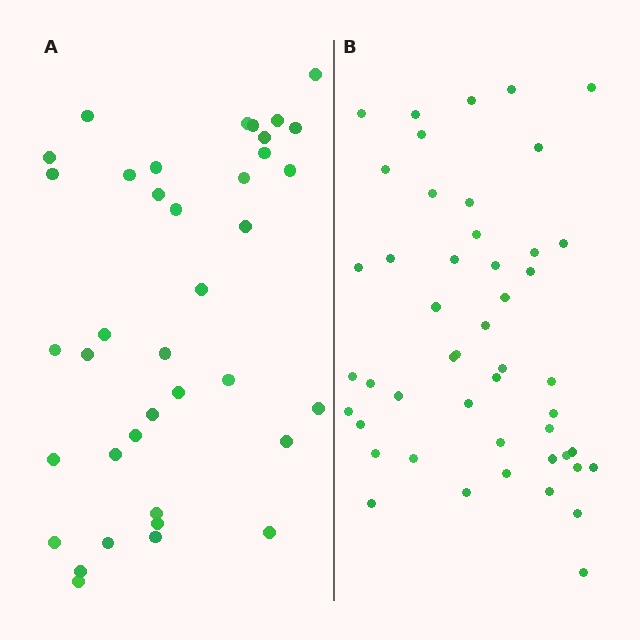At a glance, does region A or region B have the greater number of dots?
Region B (the right region) has more dots.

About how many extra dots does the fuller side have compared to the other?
Region B has roughly 10 or so more dots than region A.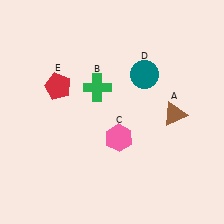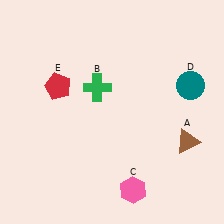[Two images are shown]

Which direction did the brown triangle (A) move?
The brown triangle (A) moved down.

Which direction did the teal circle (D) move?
The teal circle (D) moved right.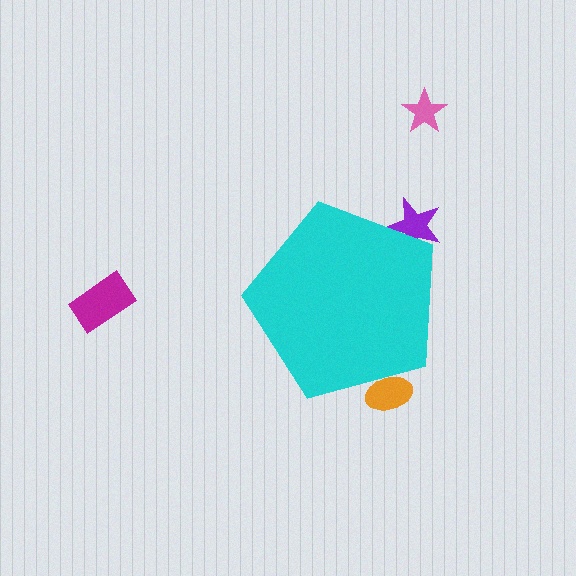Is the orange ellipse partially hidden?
Yes, the orange ellipse is partially hidden behind the cyan pentagon.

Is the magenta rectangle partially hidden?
No, the magenta rectangle is fully visible.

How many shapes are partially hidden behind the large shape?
2 shapes are partially hidden.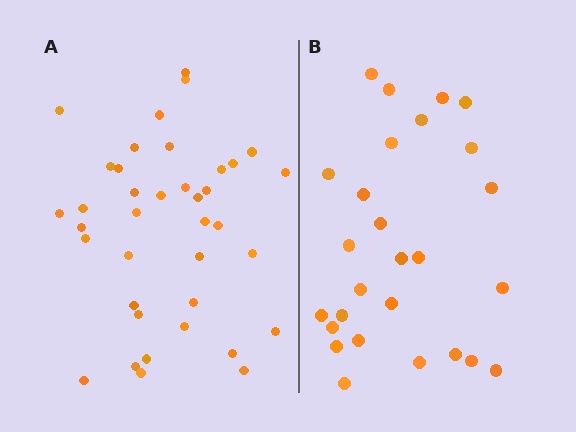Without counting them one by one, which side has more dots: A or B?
Region A (the left region) has more dots.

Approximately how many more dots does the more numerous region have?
Region A has roughly 12 or so more dots than region B.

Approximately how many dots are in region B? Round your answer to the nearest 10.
About 30 dots. (The exact count is 27, which rounds to 30.)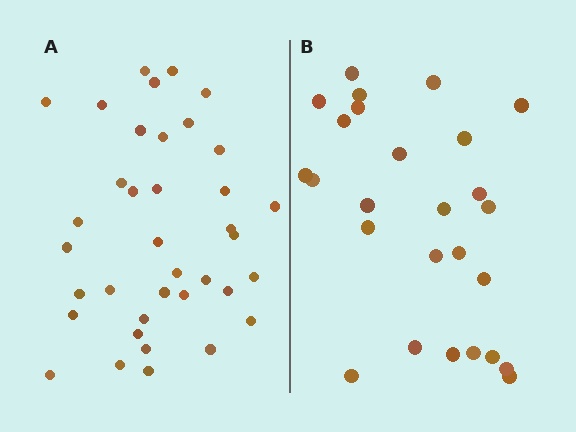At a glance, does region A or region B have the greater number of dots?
Region A (the left region) has more dots.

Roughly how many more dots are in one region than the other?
Region A has roughly 12 or so more dots than region B.